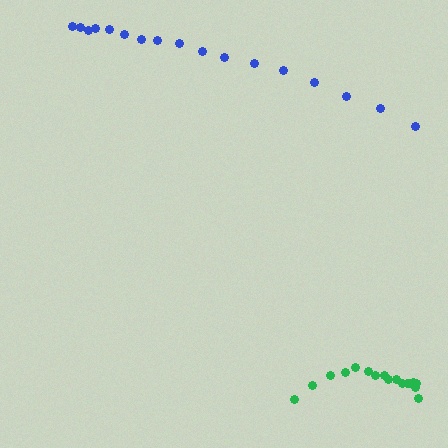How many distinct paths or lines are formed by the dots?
There are 2 distinct paths.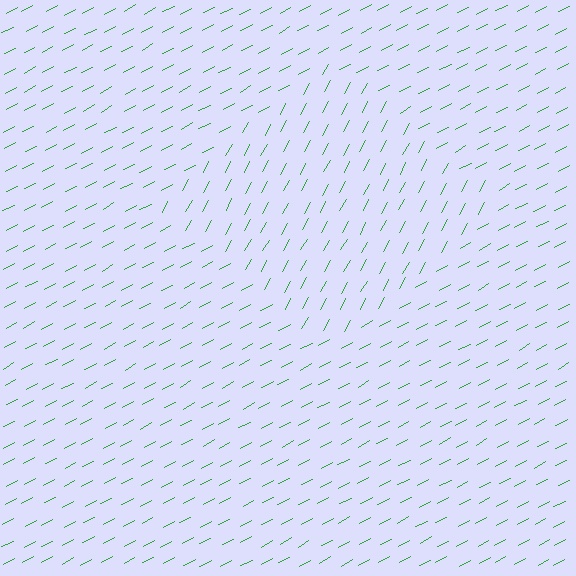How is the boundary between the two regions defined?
The boundary is defined purely by a change in line orientation (approximately 33 degrees difference). All lines are the same color and thickness.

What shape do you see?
I see a diamond.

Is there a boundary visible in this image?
Yes, there is a texture boundary formed by a change in line orientation.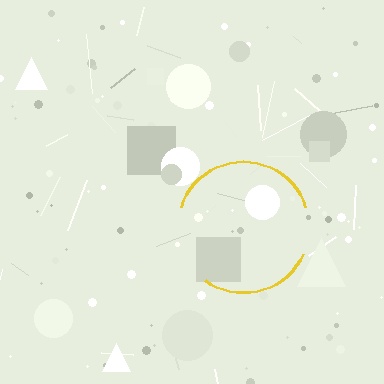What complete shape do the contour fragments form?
The contour fragments form a circle.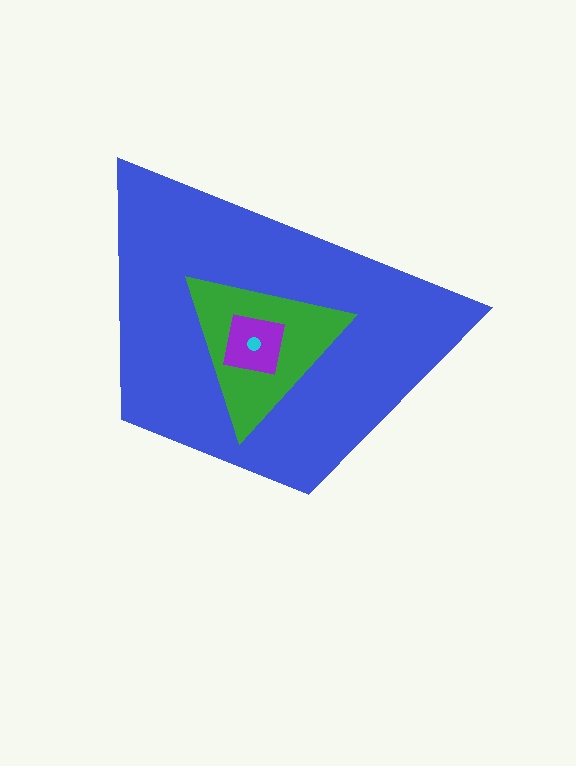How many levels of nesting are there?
4.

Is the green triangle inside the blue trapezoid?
Yes.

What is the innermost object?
The cyan circle.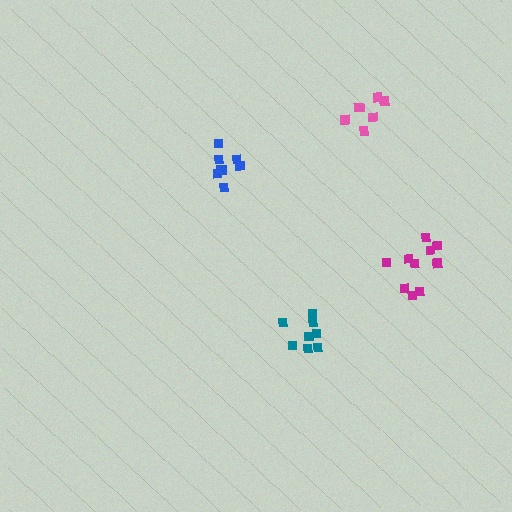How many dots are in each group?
Group 1: 8 dots, Group 2: 10 dots, Group 3: 7 dots, Group 4: 8 dots (33 total).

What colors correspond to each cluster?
The clusters are colored: teal, magenta, pink, blue.